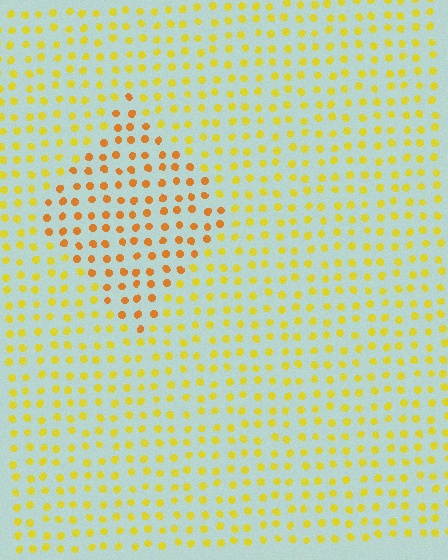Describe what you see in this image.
The image is filled with small yellow elements in a uniform arrangement. A diamond-shaped region is visible where the elements are tinted to a slightly different hue, forming a subtle color boundary.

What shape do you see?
I see a diamond.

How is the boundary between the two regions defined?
The boundary is defined purely by a slight shift in hue (about 29 degrees). Spacing, size, and orientation are identical on both sides.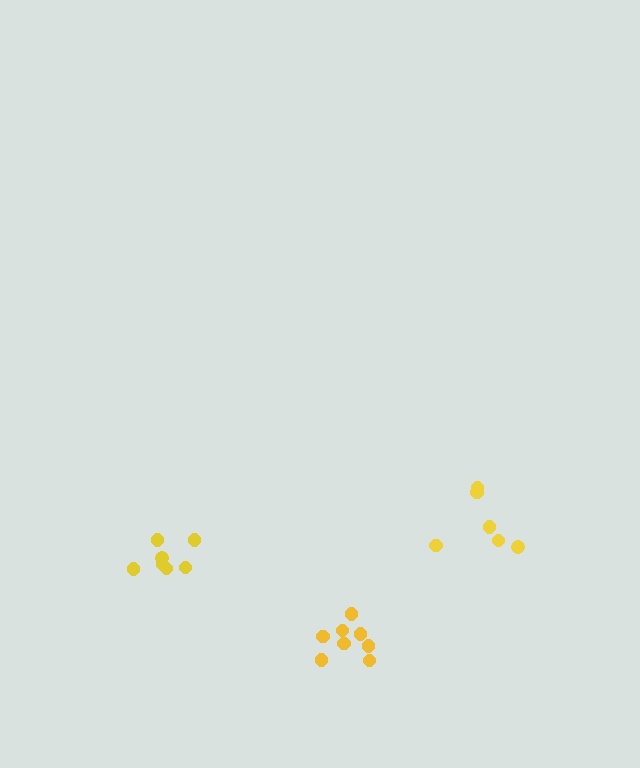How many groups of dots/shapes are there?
There are 3 groups.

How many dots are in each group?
Group 1: 8 dots, Group 2: 7 dots, Group 3: 6 dots (21 total).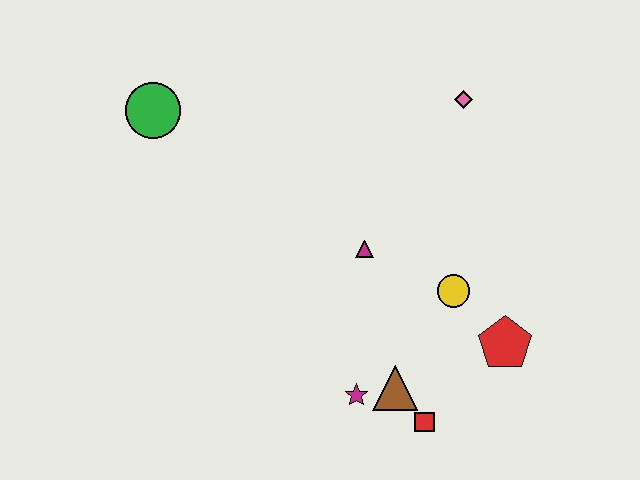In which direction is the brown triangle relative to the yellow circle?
The brown triangle is below the yellow circle.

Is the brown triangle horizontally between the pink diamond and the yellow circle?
No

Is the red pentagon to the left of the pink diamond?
No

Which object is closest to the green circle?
The magenta triangle is closest to the green circle.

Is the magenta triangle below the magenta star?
No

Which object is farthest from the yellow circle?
The green circle is farthest from the yellow circle.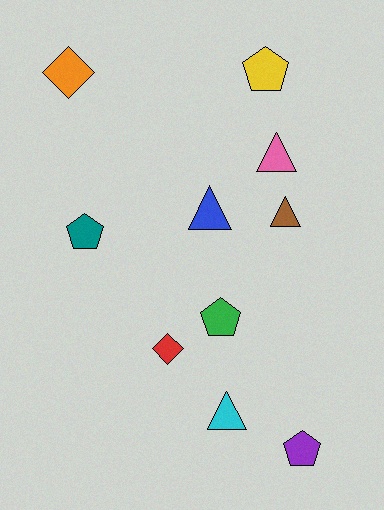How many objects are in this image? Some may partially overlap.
There are 10 objects.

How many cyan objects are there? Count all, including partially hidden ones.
There is 1 cyan object.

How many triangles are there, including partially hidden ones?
There are 4 triangles.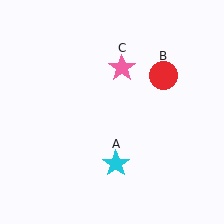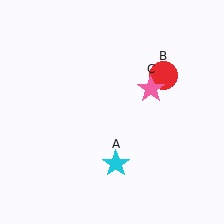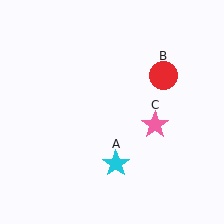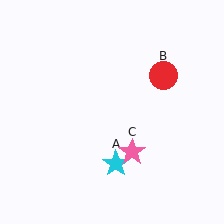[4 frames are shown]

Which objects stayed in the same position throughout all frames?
Cyan star (object A) and red circle (object B) remained stationary.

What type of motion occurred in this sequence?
The pink star (object C) rotated clockwise around the center of the scene.